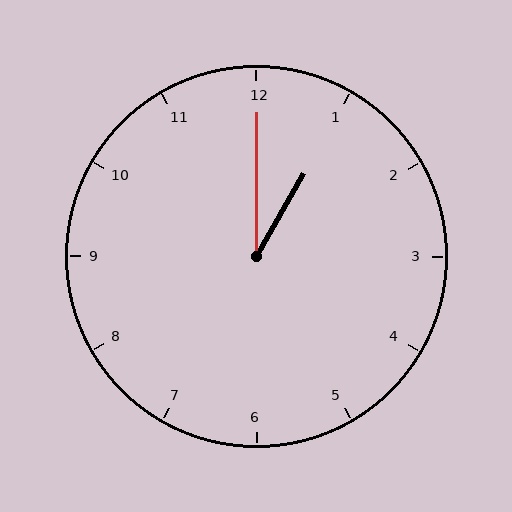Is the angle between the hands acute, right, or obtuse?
It is acute.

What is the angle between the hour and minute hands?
Approximately 30 degrees.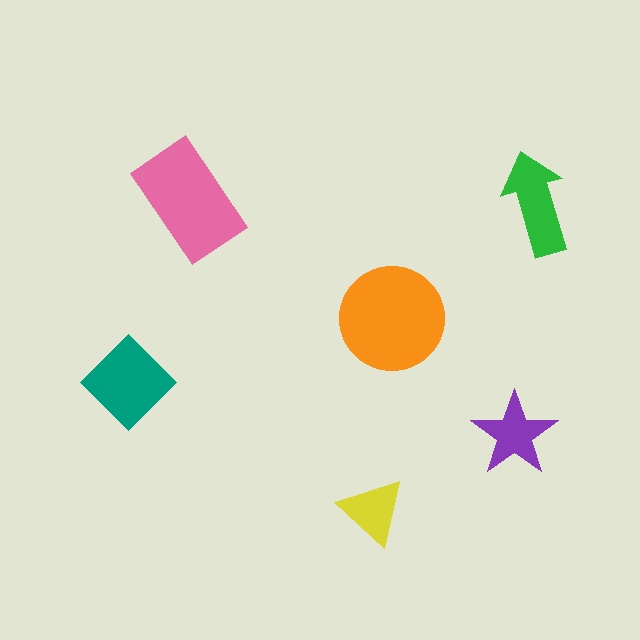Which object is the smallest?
The yellow triangle.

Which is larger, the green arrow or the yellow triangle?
The green arrow.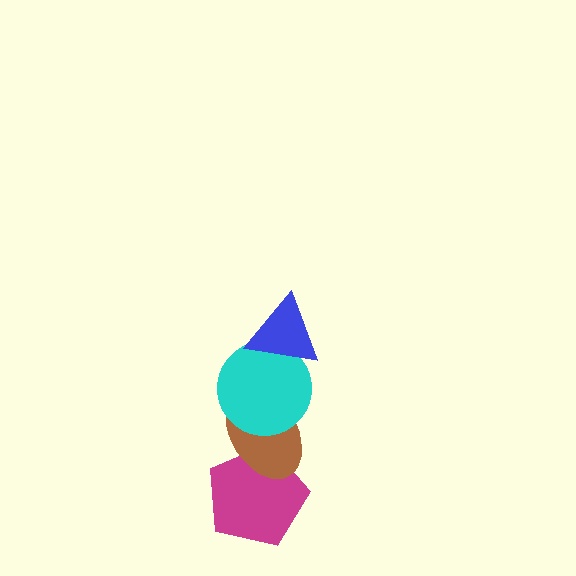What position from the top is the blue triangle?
The blue triangle is 1st from the top.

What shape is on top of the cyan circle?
The blue triangle is on top of the cyan circle.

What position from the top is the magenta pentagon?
The magenta pentagon is 4th from the top.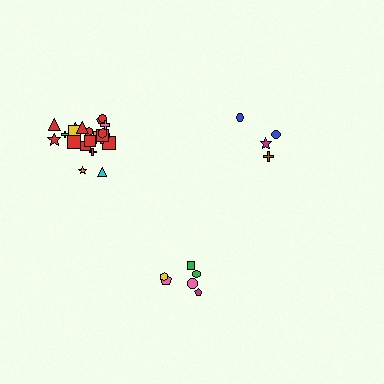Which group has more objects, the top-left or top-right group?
The top-left group.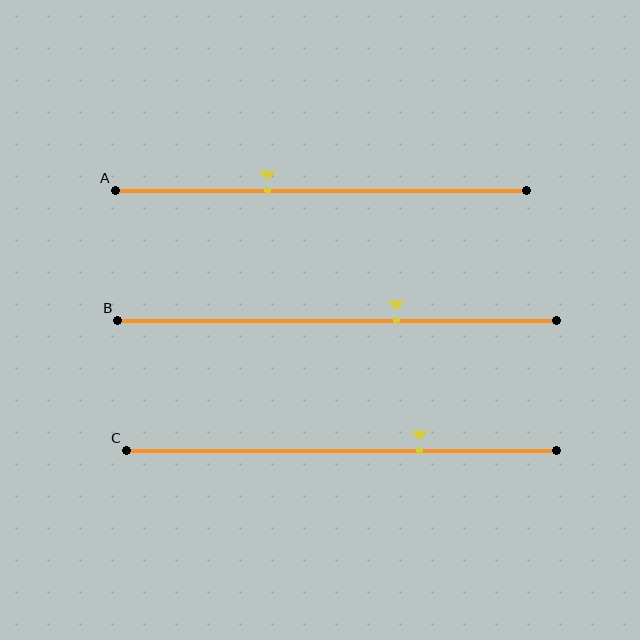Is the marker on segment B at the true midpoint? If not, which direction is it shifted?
No, the marker on segment B is shifted to the right by about 13% of the segment length.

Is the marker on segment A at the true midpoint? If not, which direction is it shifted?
No, the marker on segment A is shifted to the left by about 13% of the segment length.